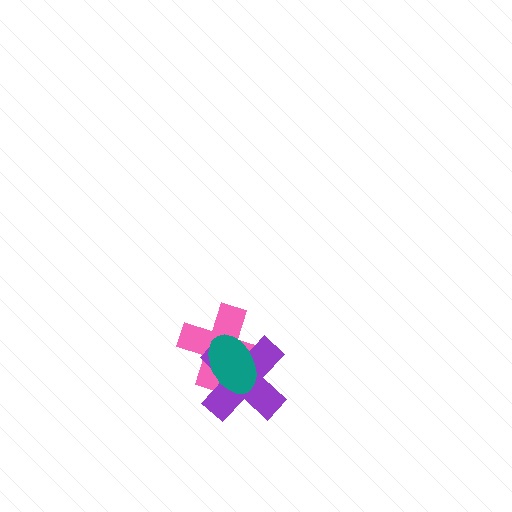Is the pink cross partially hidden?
Yes, it is partially covered by another shape.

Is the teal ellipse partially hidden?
No, no other shape covers it.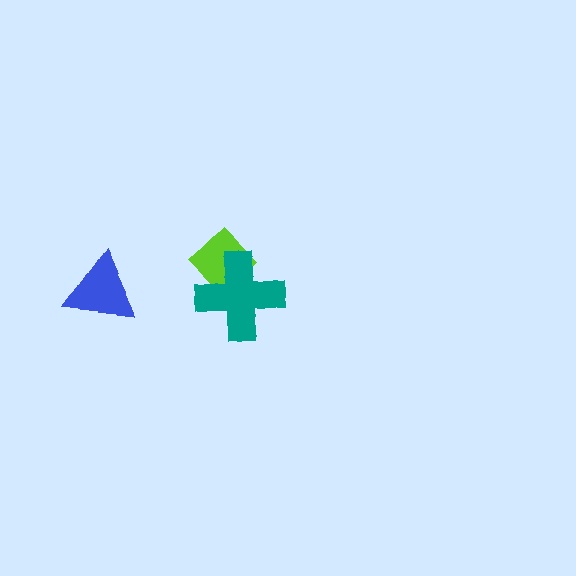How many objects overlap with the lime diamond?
1 object overlaps with the lime diamond.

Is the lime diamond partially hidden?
Yes, it is partially covered by another shape.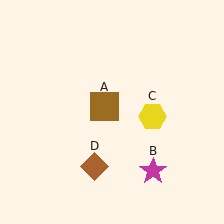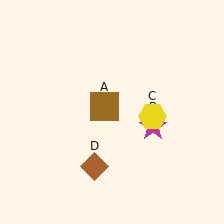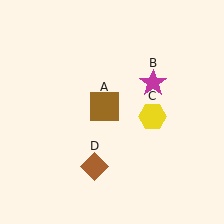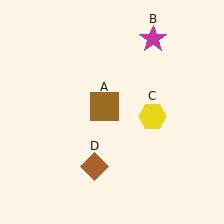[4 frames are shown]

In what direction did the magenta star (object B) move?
The magenta star (object B) moved up.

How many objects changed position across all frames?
1 object changed position: magenta star (object B).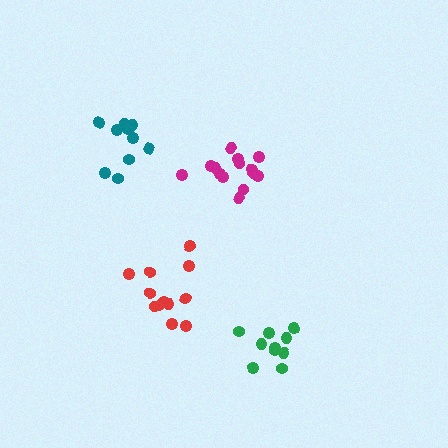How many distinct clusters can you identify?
There are 4 distinct clusters.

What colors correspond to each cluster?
The clusters are colored: green, teal, red, magenta.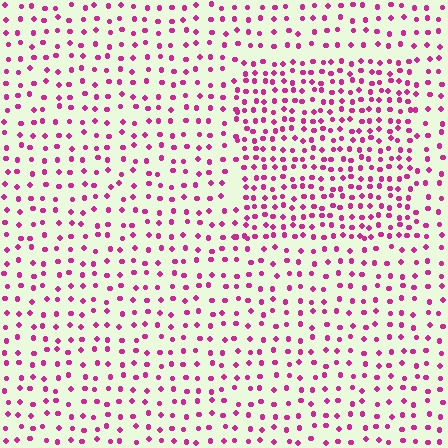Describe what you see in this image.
The image contains small magenta elements arranged at two different densities. A rectangle-shaped region is visible where the elements are more densely packed than the surrounding area.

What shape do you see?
I see a rectangle.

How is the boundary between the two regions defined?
The boundary is defined by a change in element density (approximately 1.8x ratio). All elements are the same color, size, and shape.